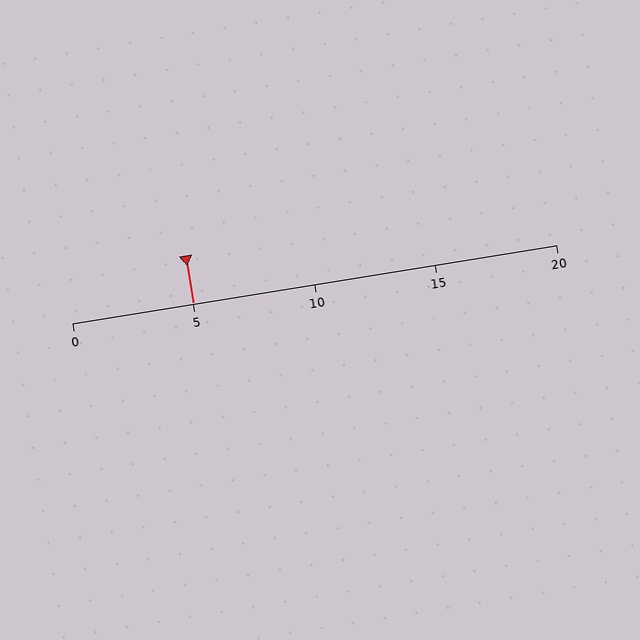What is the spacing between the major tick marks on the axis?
The major ticks are spaced 5 apart.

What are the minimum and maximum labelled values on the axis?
The axis runs from 0 to 20.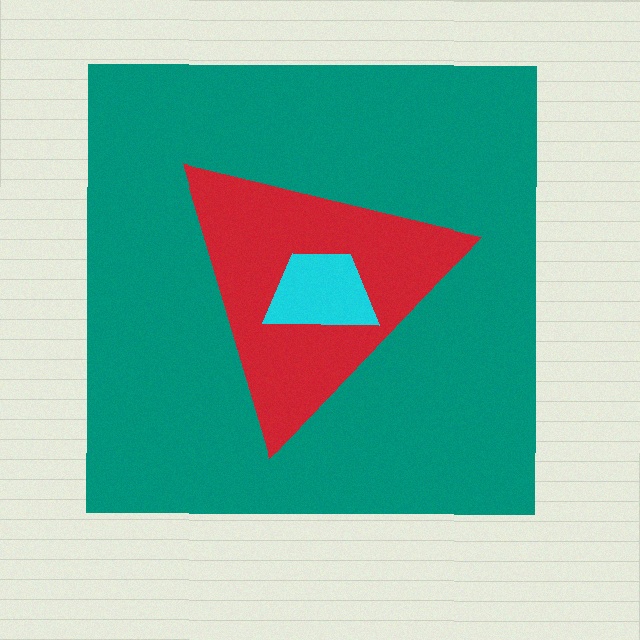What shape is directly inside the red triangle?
The cyan trapezoid.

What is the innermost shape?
The cyan trapezoid.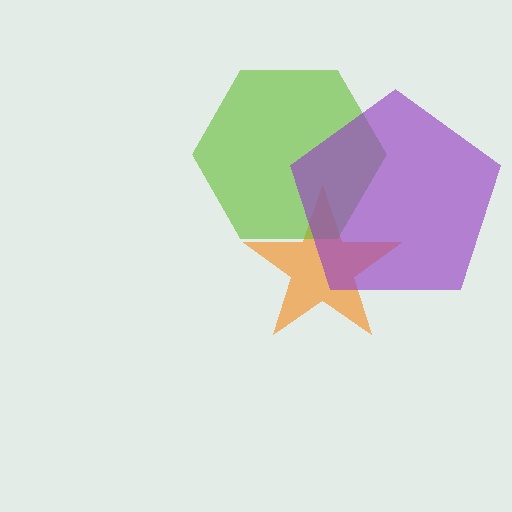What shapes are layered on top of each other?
The layered shapes are: an orange star, a lime hexagon, a purple pentagon.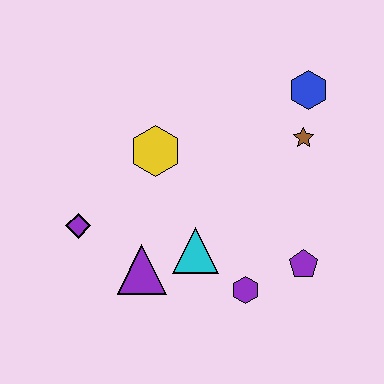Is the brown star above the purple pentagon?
Yes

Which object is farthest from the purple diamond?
The blue hexagon is farthest from the purple diamond.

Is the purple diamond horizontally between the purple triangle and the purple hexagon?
No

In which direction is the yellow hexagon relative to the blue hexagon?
The yellow hexagon is to the left of the blue hexagon.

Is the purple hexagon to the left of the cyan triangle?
No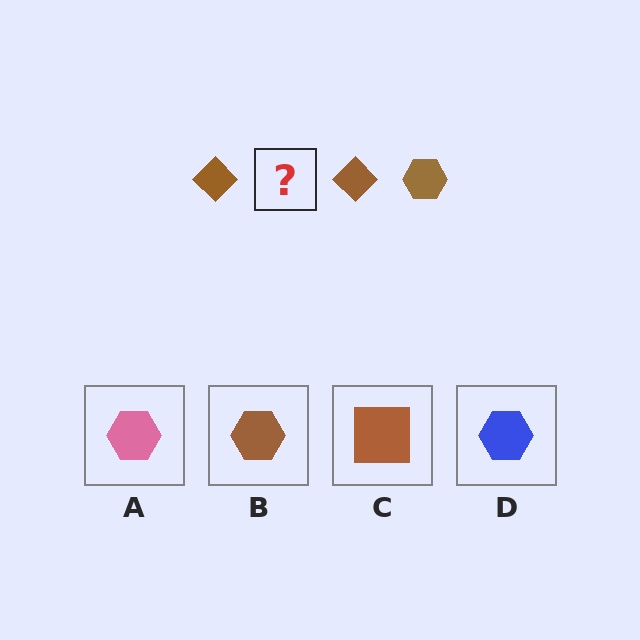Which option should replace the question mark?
Option B.